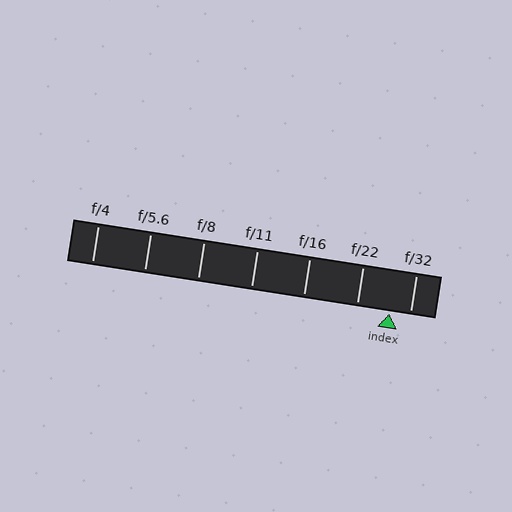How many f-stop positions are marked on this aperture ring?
There are 7 f-stop positions marked.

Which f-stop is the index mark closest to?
The index mark is closest to f/32.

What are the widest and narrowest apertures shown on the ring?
The widest aperture shown is f/4 and the narrowest is f/32.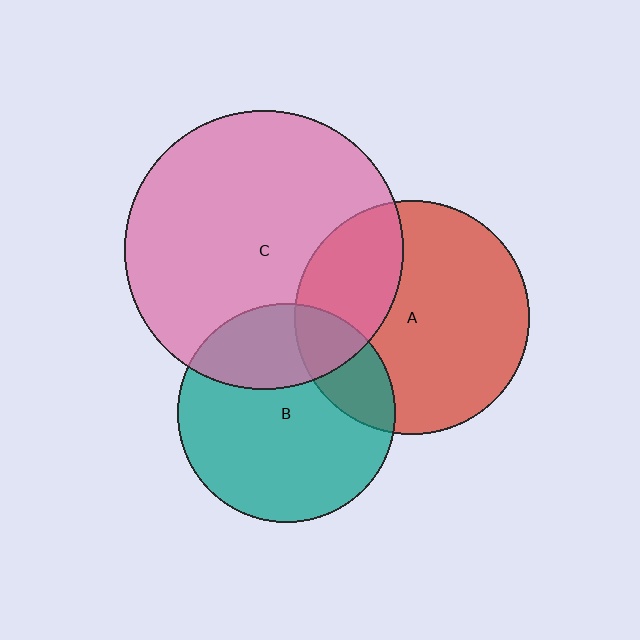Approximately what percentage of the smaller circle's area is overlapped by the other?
Approximately 20%.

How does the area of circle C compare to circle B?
Approximately 1.6 times.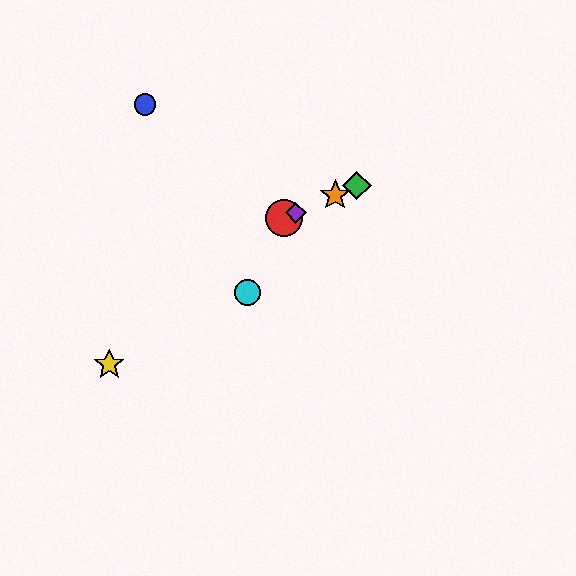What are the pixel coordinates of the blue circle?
The blue circle is at (145, 104).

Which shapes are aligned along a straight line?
The red circle, the green diamond, the purple diamond, the orange star are aligned along a straight line.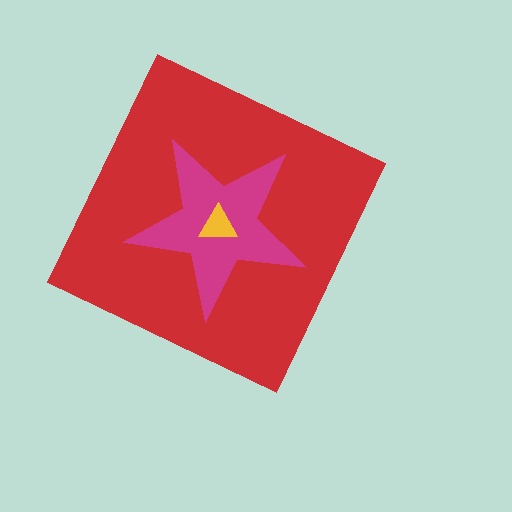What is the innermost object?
The yellow triangle.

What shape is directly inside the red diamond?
The magenta star.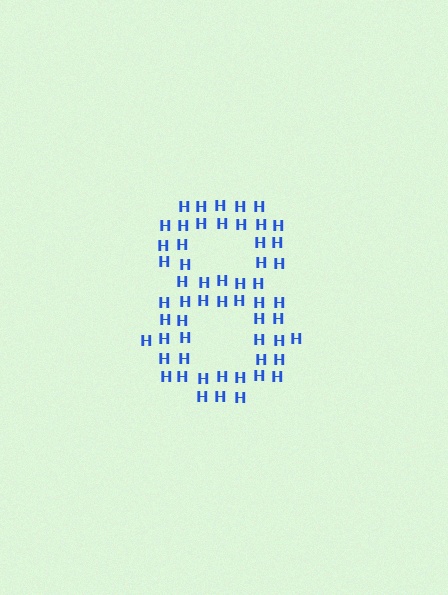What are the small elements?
The small elements are letter H's.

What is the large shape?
The large shape is the digit 8.